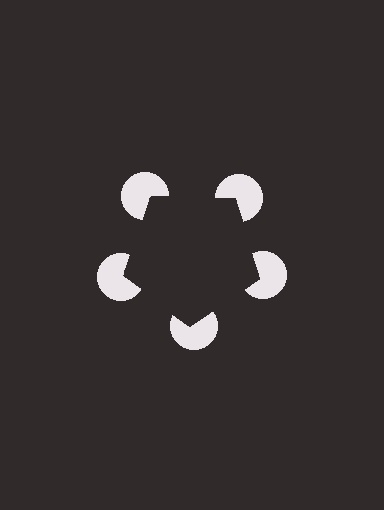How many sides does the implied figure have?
5 sides.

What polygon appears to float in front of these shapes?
An illusory pentagon — its edges are inferred from the aligned wedge cuts in the pac-man discs, not physically drawn.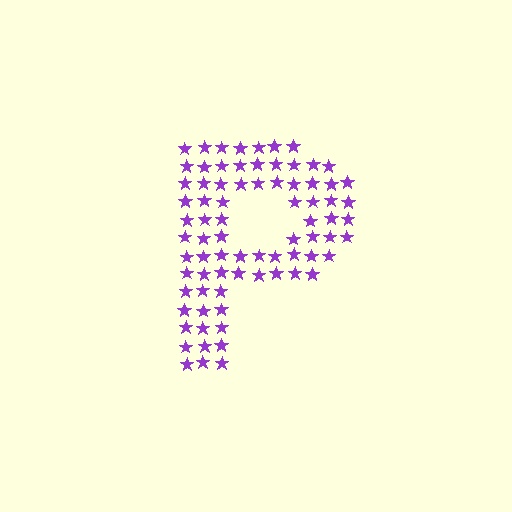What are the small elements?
The small elements are stars.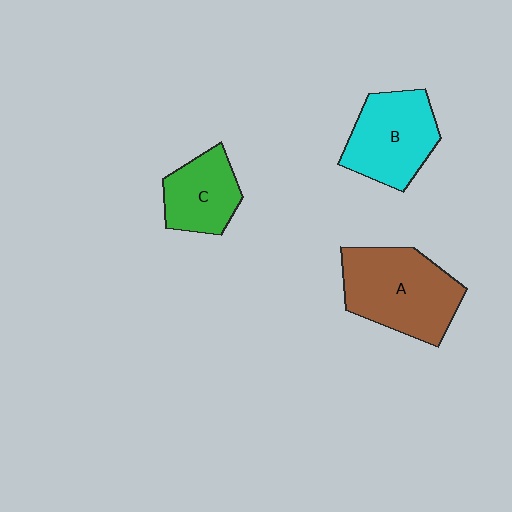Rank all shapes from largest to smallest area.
From largest to smallest: A (brown), B (cyan), C (green).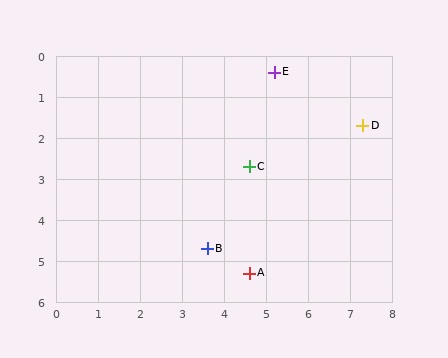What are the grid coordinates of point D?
Point D is at approximately (7.3, 1.7).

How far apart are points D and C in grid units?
Points D and C are about 2.9 grid units apart.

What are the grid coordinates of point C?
Point C is at approximately (4.6, 2.7).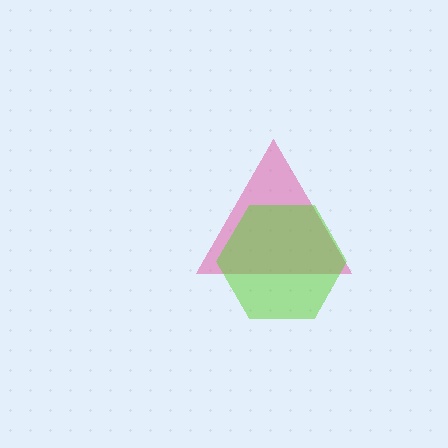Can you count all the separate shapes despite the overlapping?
Yes, there are 2 separate shapes.